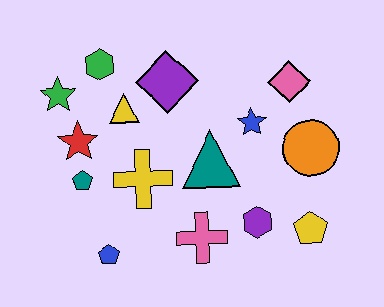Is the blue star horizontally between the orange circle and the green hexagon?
Yes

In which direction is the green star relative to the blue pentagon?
The green star is above the blue pentagon.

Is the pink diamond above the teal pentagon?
Yes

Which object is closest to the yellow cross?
The teal pentagon is closest to the yellow cross.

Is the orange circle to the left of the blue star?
No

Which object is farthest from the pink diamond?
The blue pentagon is farthest from the pink diamond.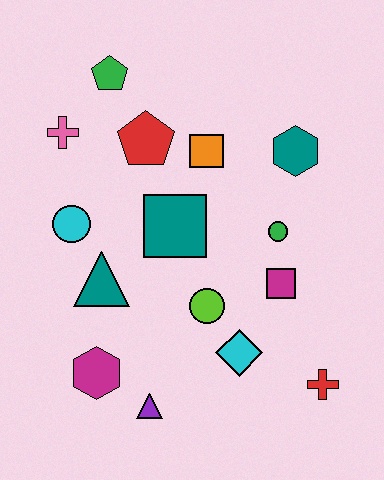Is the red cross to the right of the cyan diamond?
Yes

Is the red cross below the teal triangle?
Yes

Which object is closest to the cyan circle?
The teal triangle is closest to the cyan circle.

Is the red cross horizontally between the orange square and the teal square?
No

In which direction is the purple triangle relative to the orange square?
The purple triangle is below the orange square.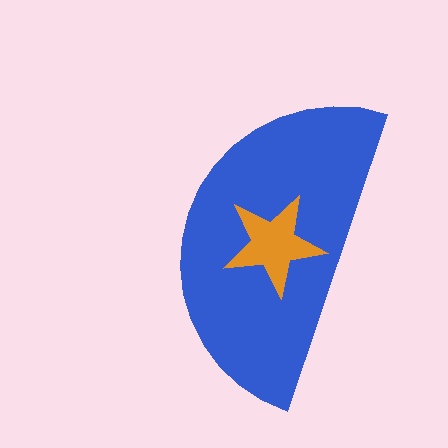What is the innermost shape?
The orange star.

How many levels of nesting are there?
2.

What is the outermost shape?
The blue semicircle.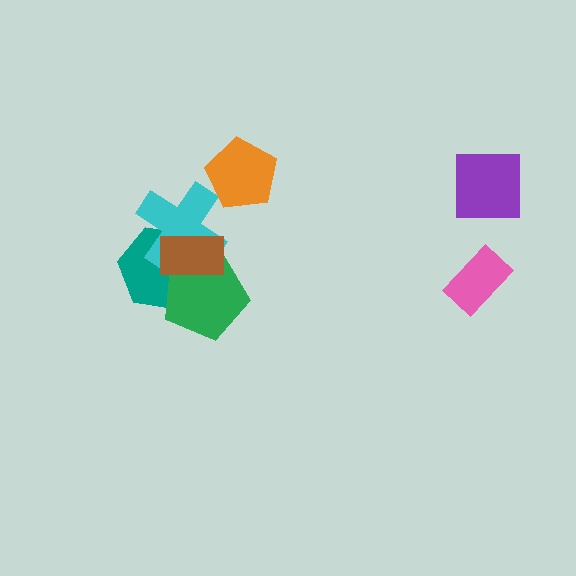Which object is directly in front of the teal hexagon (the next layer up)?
The green pentagon is directly in front of the teal hexagon.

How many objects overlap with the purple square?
0 objects overlap with the purple square.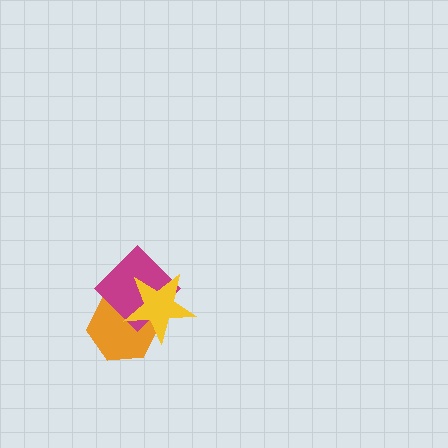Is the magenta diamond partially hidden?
Yes, it is partially covered by another shape.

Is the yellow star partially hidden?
No, no other shape covers it.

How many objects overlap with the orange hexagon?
2 objects overlap with the orange hexagon.